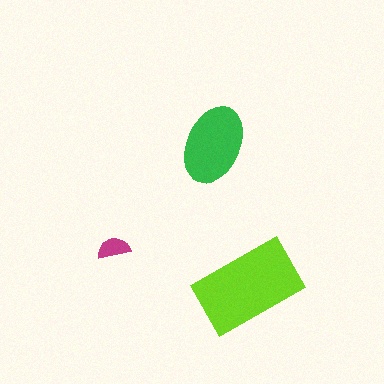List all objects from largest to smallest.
The lime rectangle, the green ellipse, the magenta semicircle.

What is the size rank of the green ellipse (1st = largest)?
2nd.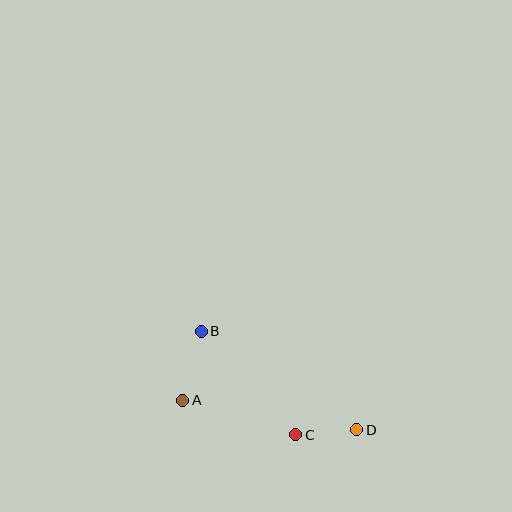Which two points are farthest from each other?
Points B and D are farthest from each other.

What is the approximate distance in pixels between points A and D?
The distance between A and D is approximately 176 pixels.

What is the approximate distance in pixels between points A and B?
The distance between A and B is approximately 71 pixels.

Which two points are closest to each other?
Points C and D are closest to each other.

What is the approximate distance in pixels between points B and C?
The distance between B and C is approximately 140 pixels.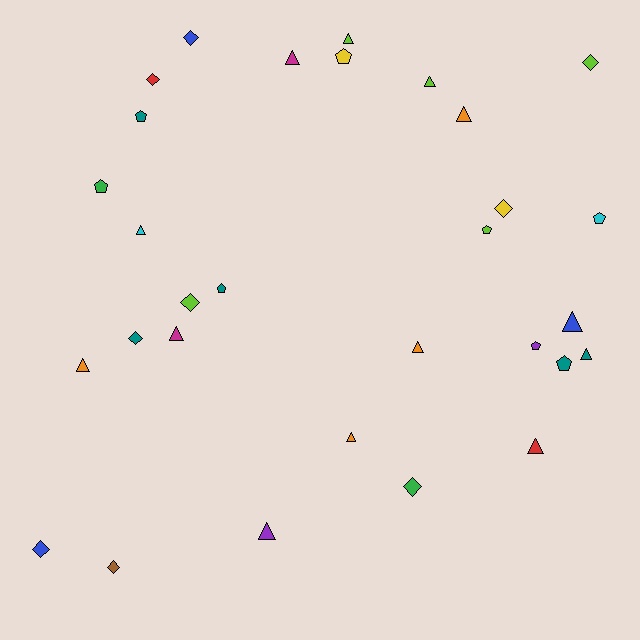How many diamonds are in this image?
There are 9 diamonds.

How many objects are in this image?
There are 30 objects.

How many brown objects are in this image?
There is 1 brown object.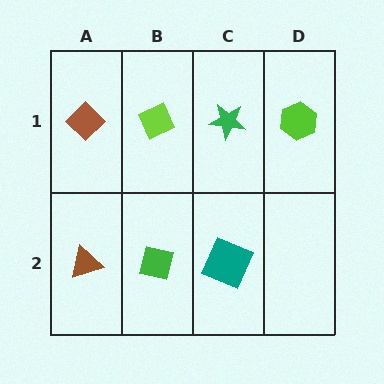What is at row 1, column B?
A lime diamond.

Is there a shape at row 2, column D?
No, that cell is empty.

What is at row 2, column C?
A teal square.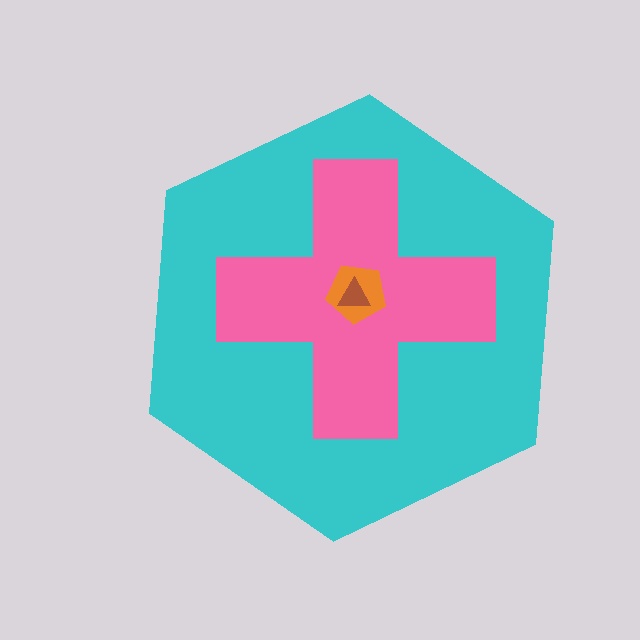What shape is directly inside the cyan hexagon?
The pink cross.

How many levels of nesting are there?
4.